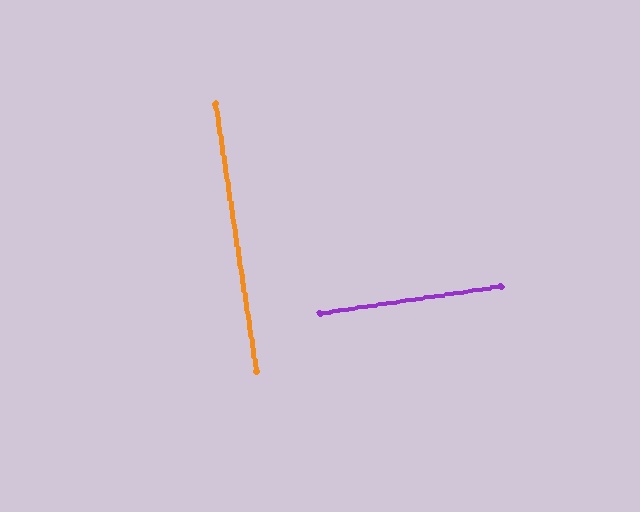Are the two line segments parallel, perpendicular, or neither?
Perpendicular — they meet at approximately 90°.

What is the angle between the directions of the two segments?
Approximately 90 degrees.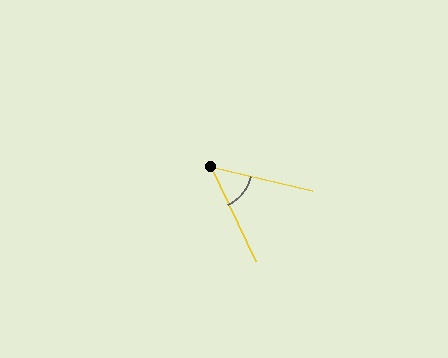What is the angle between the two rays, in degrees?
Approximately 51 degrees.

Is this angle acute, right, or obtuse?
It is acute.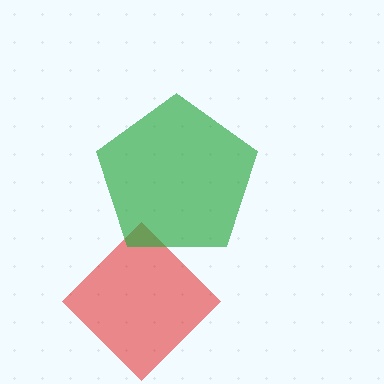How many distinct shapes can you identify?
There are 2 distinct shapes: a red diamond, a green pentagon.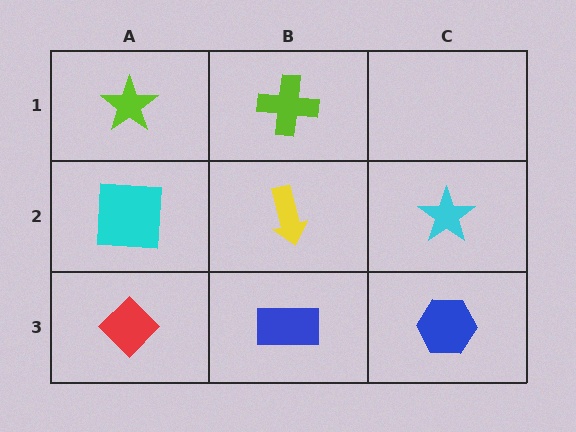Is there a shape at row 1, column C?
No, that cell is empty.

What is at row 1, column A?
A lime star.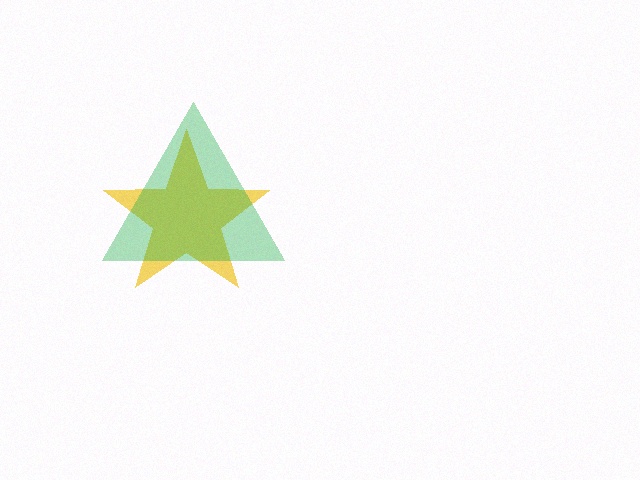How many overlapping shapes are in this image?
There are 2 overlapping shapes in the image.